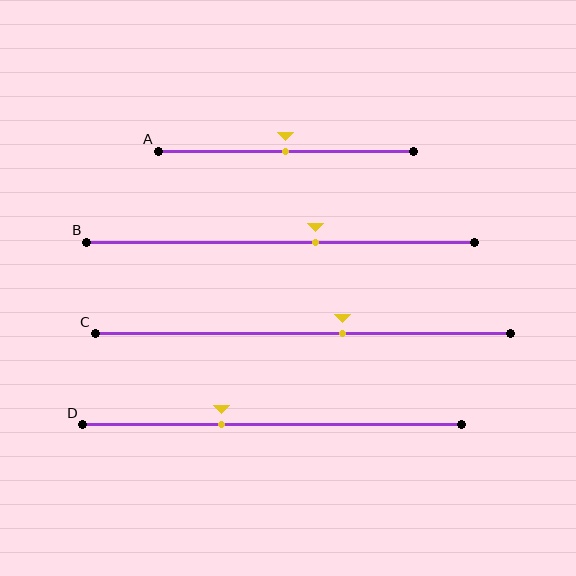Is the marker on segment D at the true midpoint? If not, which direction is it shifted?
No, the marker on segment D is shifted to the left by about 13% of the segment length.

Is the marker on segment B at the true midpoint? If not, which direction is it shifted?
No, the marker on segment B is shifted to the right by about 9% of the segment length.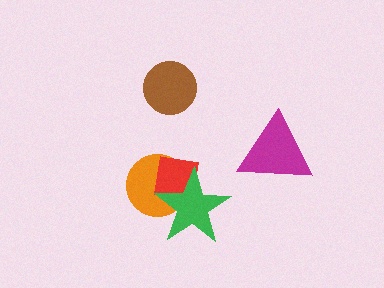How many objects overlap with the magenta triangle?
0 objects overlap with the magenta triangle.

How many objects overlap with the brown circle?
0 objects overlap with the brown circle.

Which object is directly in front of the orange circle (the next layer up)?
The red square is directly in front of the orange circle.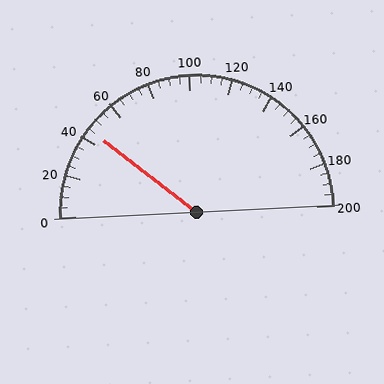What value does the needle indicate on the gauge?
The needle indicates approximately 45.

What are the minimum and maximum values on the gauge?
The gauge ranges from 0 to 200.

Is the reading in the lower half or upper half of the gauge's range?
The reading is in the lower half of the range (0 to 200).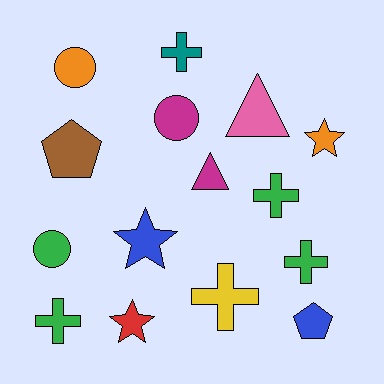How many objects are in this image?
There are 15 objects.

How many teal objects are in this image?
There is 1 teal object.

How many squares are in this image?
There are no squares.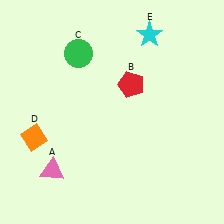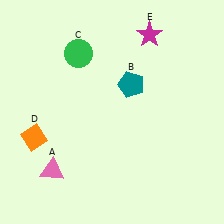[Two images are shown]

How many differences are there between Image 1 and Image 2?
There are 2 differences between the two images.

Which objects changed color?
B changed from red to teal. E changed from cyan to magenta.